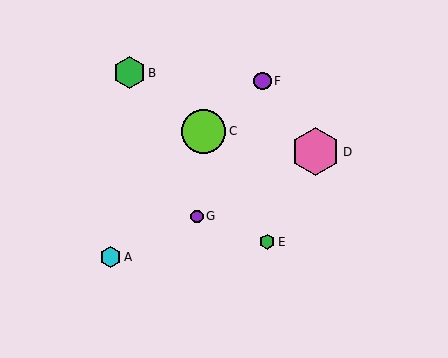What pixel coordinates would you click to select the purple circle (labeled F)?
Click at (262, 81) to select the purple circle F.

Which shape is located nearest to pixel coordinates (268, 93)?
The purple circle (labeled F) at (262, 81) is nearest to that location.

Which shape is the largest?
The pink hexagon (labeled D) is the largest.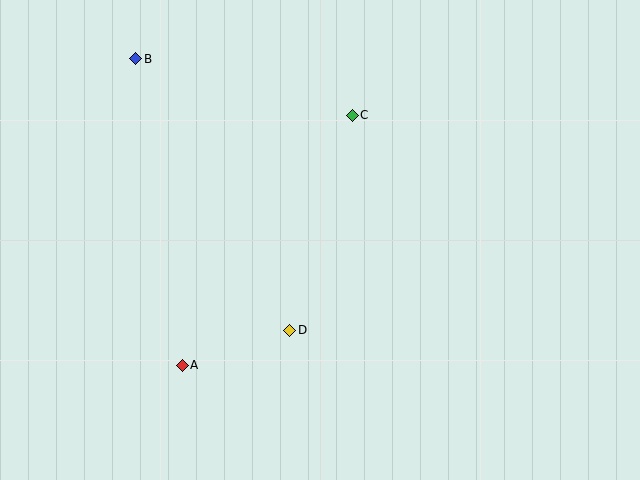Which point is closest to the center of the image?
Point D at (290, 330) is closest to the center.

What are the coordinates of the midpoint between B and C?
The midpoint between B and C is at (244, 87).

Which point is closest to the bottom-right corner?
Point D is closest to the bottom-right corner.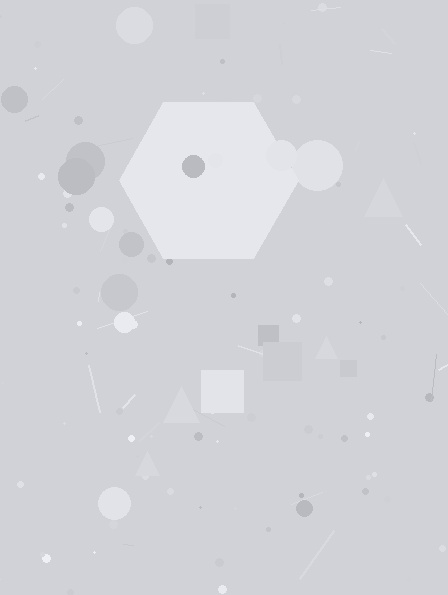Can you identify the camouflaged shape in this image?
The camouflaged shape is a hexagon.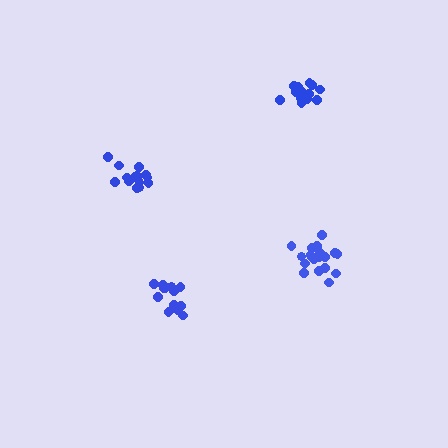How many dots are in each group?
Group 1: 16 dots, Group 2: 19 dots, Group 3: 15 dots, Group 4: 17 dots (67 total).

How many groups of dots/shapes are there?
There are 4 groups.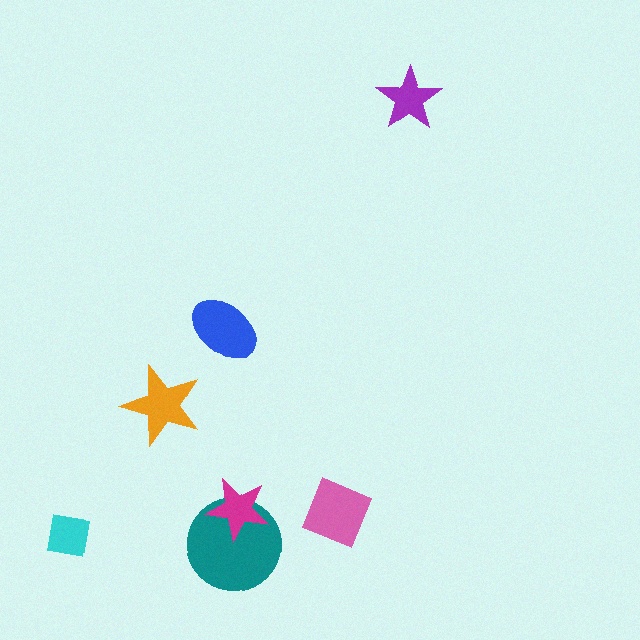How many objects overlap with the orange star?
0 objects overlap with the orange star.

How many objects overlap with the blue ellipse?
0 objects overlap with the blue ellipse.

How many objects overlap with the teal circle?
1 object overlaps with the teal circle.